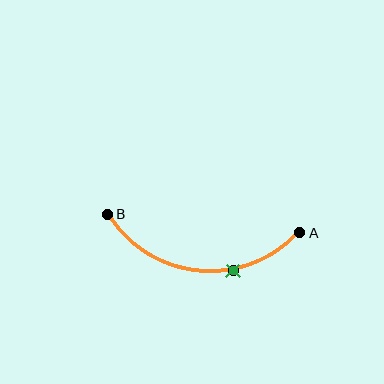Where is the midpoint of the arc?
The arc midpoint is the point on the curve farthest from the straight line joining A and B. It sits below that line.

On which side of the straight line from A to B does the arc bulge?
The arc bulges below the straight line connecting A and B.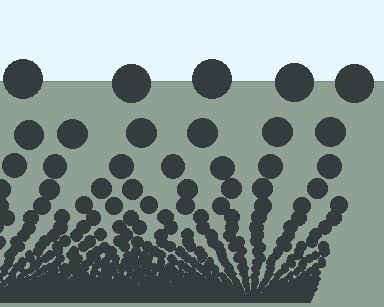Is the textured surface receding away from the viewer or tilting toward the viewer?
The surface appears to tilt toward the viewer. Texture elements get larger and sparser toward the top.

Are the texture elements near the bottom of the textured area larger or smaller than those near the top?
Smaller. The gradient is inverted — elements near the bottom are smaller and denser.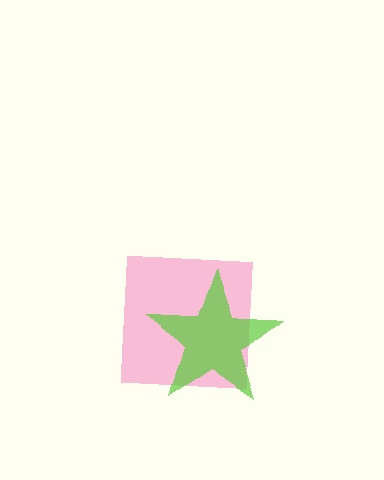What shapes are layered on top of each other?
The layered shapes are: a pink square, a lime star.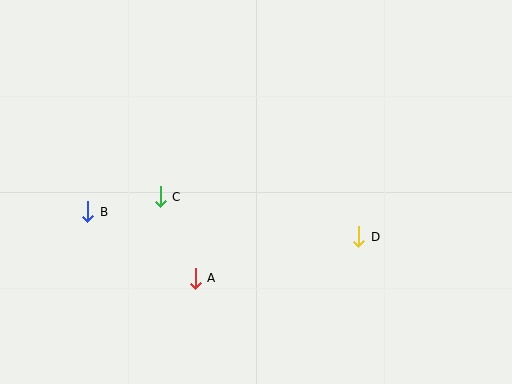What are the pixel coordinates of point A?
Point A is at (195, 278).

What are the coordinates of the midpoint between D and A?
The midpoint between D and A is at (277, 257).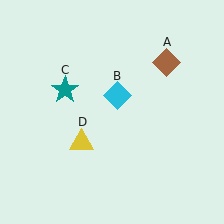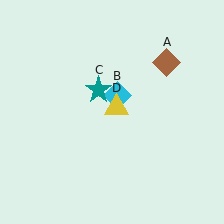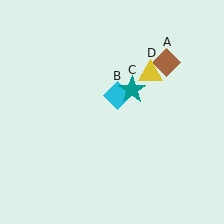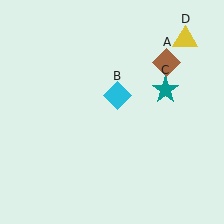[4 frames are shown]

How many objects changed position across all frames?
2 objects changed position: teal star (object C), yellow triangle (object D).